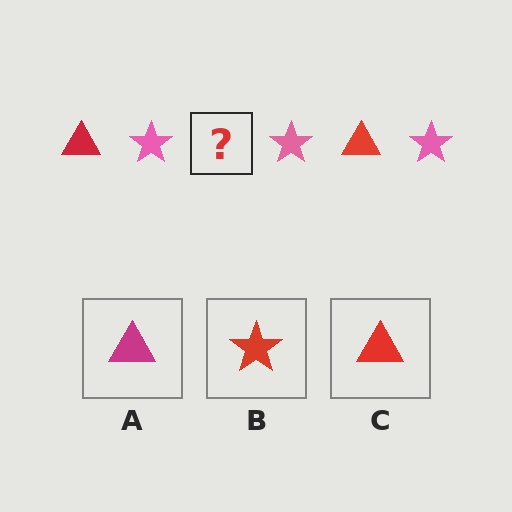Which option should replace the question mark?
Option C.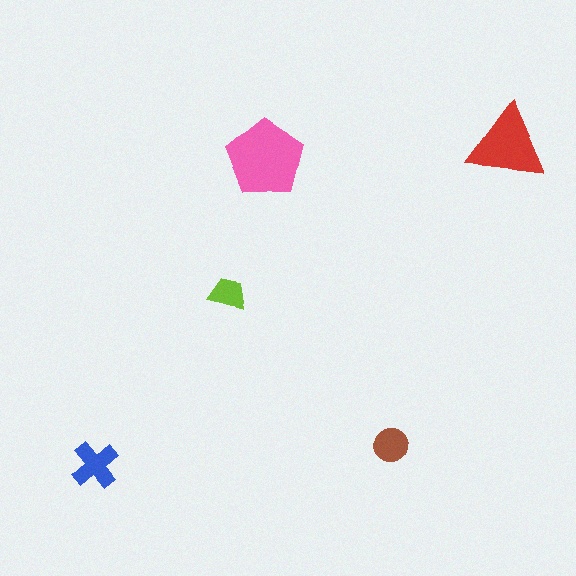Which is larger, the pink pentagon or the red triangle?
The pink pentagon.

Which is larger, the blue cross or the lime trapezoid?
The blue cross.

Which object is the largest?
The pink pentagon.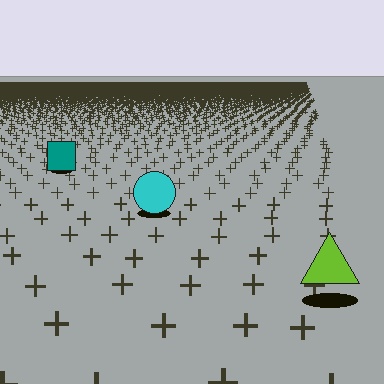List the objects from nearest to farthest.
From nearest to farthest: the lime triangle, the cyan circle, the teal square.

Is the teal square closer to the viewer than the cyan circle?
No. The cyan circle is closer — you can tell from the texture gradient: the ground texture is coarser near it.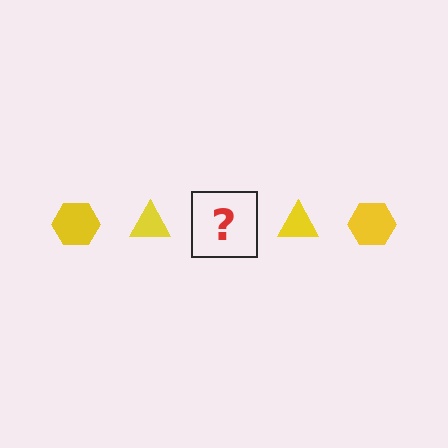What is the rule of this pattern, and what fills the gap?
The rule is that the pattern cycles through hexagon, triangle shapes in yellow. The gap should be filled with a yellow hexagon.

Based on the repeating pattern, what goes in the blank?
The blank should be a yellow hexagon.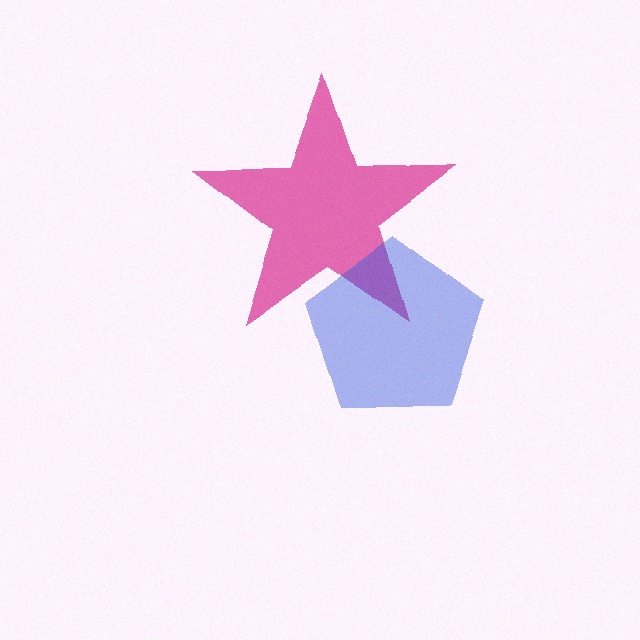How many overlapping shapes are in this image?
There are 2 overlapping shapes in the image.